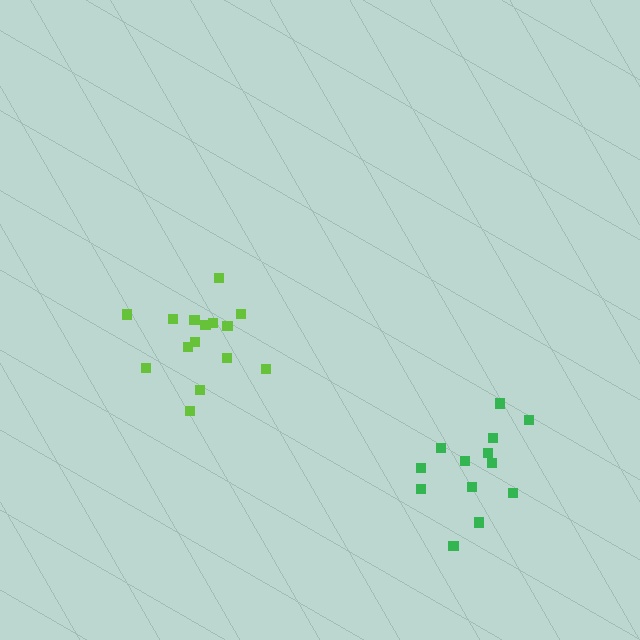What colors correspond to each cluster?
The clusters are colored: green, lime.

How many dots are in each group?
Group 1: 13 dots, Group 2: 15 dots (28 total).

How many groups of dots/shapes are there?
There are 2 groups.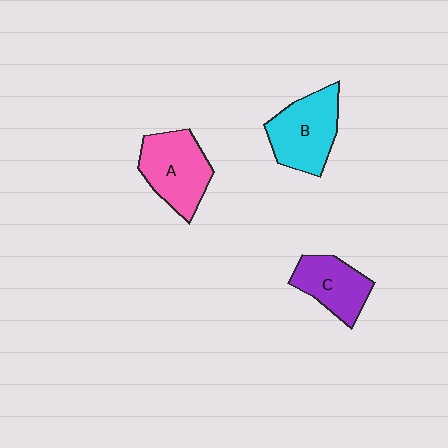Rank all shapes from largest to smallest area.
From largest to smallest: B (cyan), A (pink), C (purple).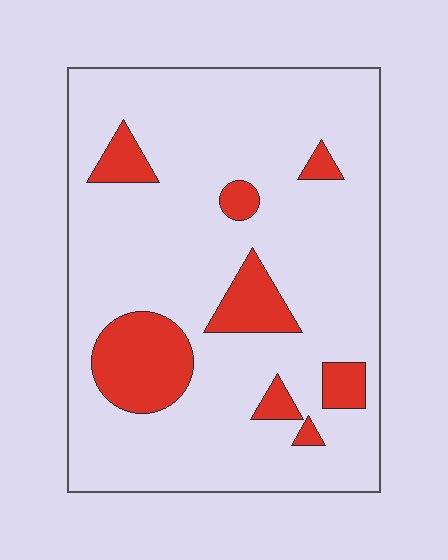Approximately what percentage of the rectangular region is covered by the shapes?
Approximately 15%.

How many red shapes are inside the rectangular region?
8.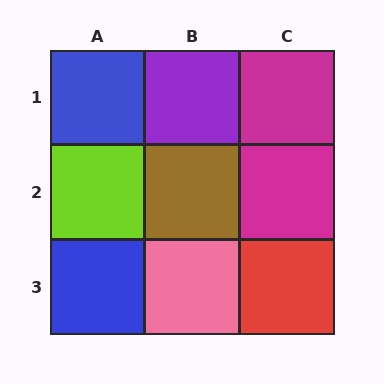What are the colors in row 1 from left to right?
Blue, purple, magenta.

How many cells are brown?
1 cell is brown.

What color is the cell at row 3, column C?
Red.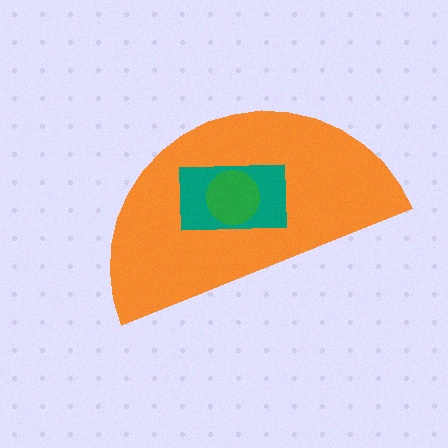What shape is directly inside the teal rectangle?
The green circle.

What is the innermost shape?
The green circle.